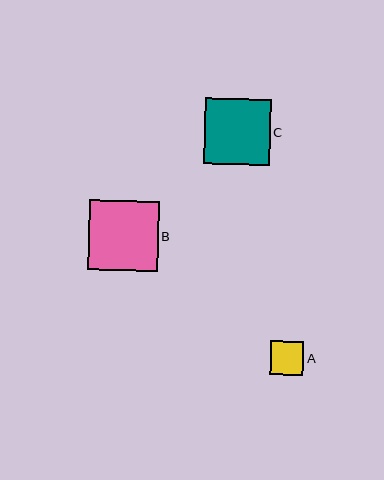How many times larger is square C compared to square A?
Square C is approximately 2.0 times the size of square A.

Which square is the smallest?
Square A is the smallest with a size of approximately 33 pixels.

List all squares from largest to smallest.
From largest to smallest: B, C, A.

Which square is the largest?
Square B is the largest with a size of approximately 70 pixels.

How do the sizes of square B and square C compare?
Square B and square C are approximately the same size.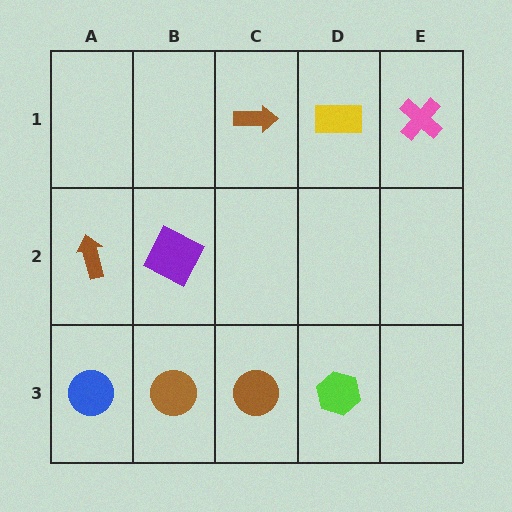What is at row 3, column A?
A blue circle.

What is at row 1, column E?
A pink cross.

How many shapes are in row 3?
4 shapes.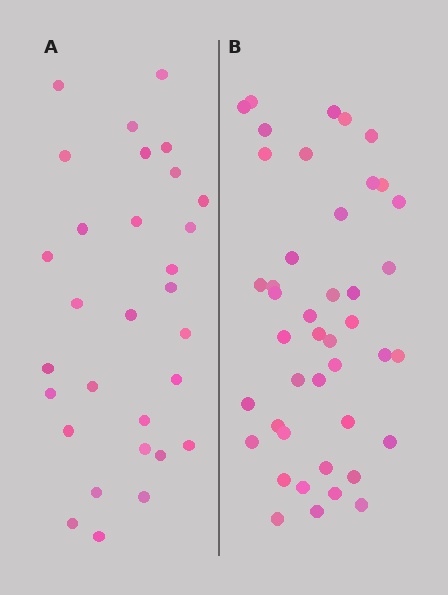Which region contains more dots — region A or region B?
Region B (the right region) has more dots.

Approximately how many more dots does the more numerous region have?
Region B has approximately 15 more dots than region A.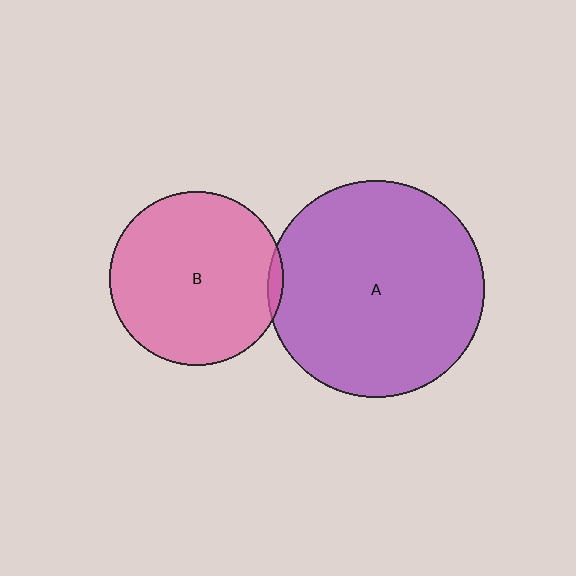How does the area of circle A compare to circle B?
Approximately 1.6 times.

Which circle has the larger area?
Circle A (purple).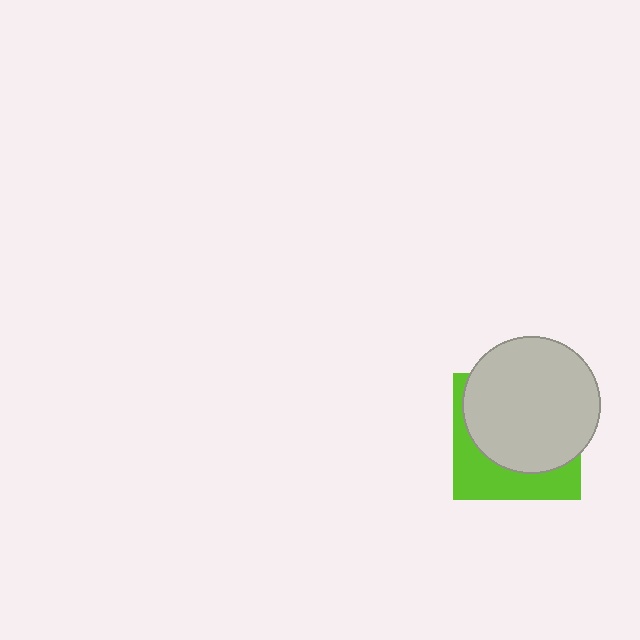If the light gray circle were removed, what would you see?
You would see the complete lime square.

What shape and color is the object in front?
The object in front is a light gray circle.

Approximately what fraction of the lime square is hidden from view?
Roughly 66% of the lime square is hidden behind the light gray circle.